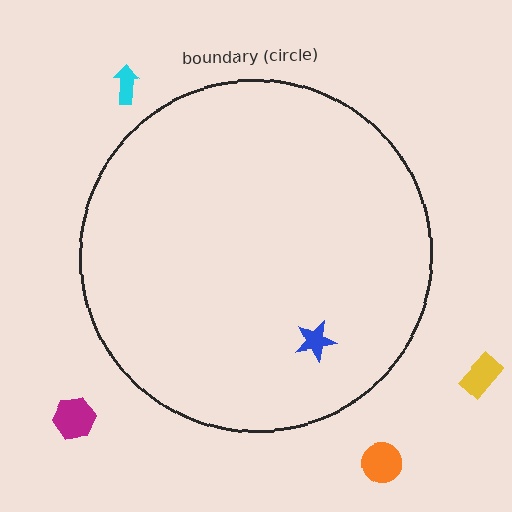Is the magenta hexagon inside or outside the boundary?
Outside.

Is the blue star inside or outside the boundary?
Inside.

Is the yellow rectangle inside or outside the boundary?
Outside.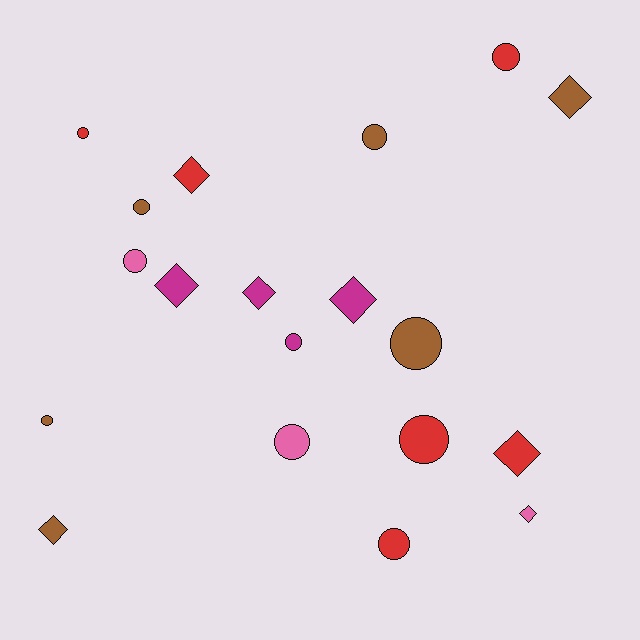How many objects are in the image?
There are 19 objects.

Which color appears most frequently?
Brown, with 6 objects.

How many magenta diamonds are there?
There are 3 magenta diamonds.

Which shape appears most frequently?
Circle, with 11 objects.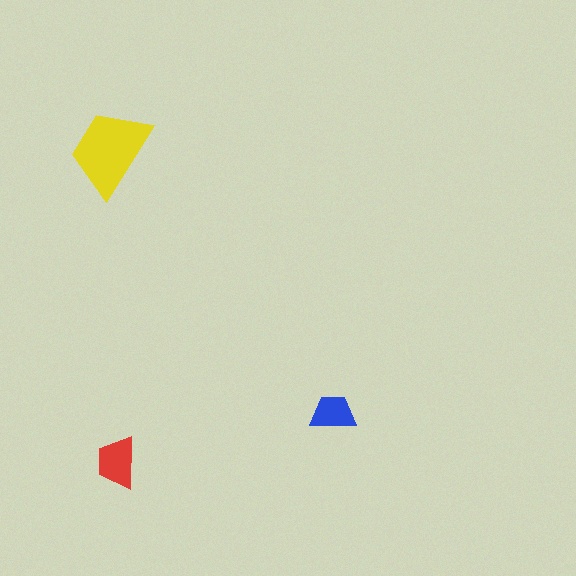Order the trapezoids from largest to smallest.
the yellow one, the red one, the blue one.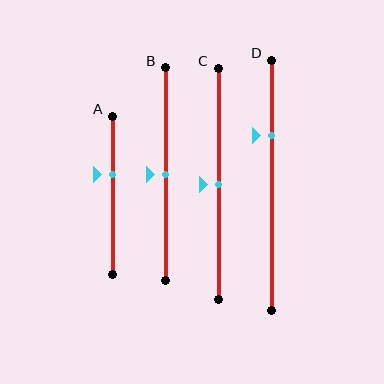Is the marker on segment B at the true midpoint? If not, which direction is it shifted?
Yes, the marker on segment B is at the true midpoint.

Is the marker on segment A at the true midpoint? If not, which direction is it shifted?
No, the marker on segment A is shifted upward by about 13% of the segment length.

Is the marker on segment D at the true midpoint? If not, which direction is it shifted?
No, the marker on segment D is shifted upward by about 20% of the segment length.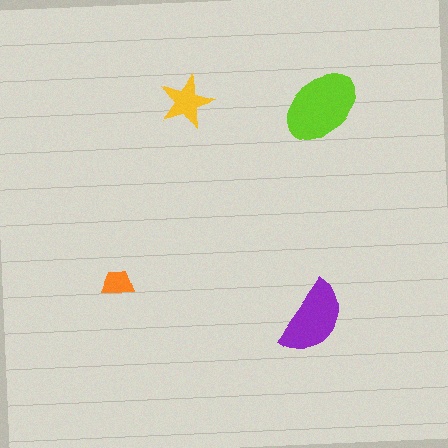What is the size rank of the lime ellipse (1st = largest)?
1st.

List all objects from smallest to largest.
The orange trapezoid, the yellow star, the purple semicircle, the lime ellipse.